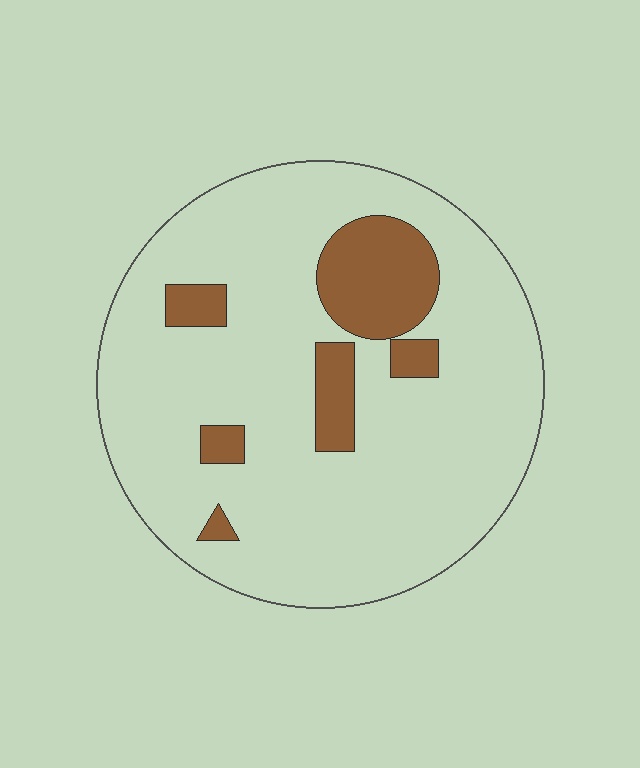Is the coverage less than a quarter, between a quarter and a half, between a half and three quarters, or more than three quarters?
Less than a quarter.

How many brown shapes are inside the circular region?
6.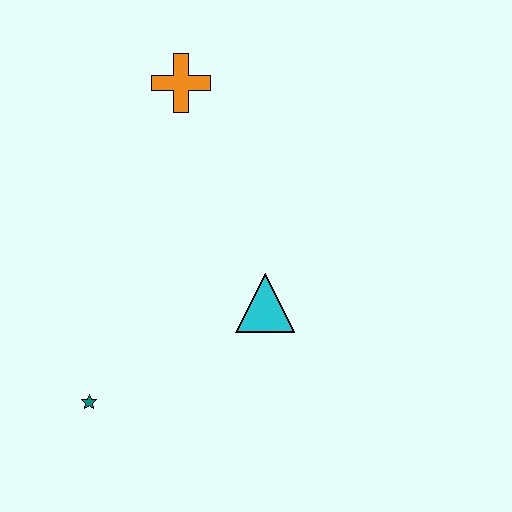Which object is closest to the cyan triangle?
The teal star is closest to the cyan triangle.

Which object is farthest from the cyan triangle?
The orange cross is farthest from the cyan triangle.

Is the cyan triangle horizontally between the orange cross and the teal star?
No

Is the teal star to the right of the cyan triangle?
No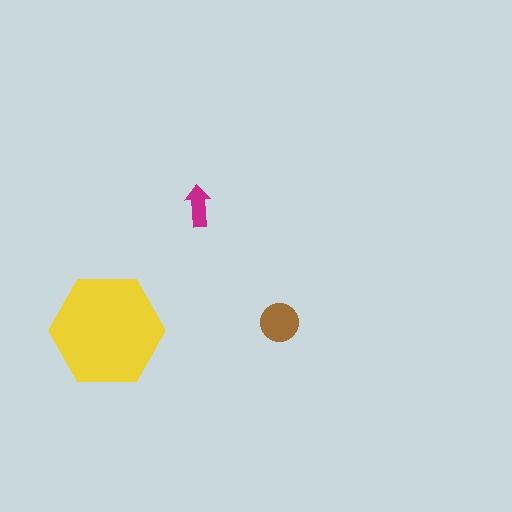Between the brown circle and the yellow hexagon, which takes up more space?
The yellow hexagon.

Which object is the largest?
The yellow hexagon.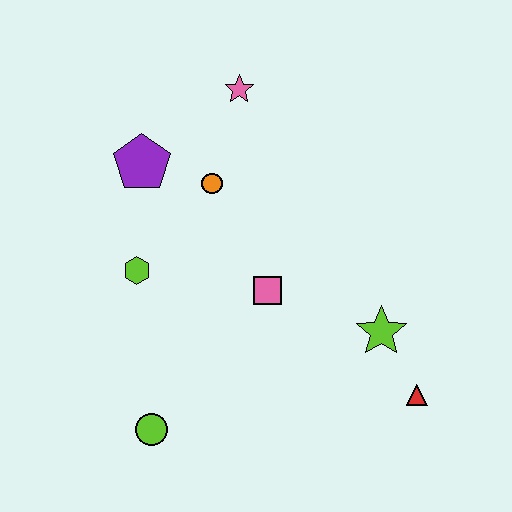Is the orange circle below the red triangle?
No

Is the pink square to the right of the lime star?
No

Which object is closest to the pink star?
The orange circle is closest to the pink star.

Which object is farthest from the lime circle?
The pink star is farthest from the lime circle.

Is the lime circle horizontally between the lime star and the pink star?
No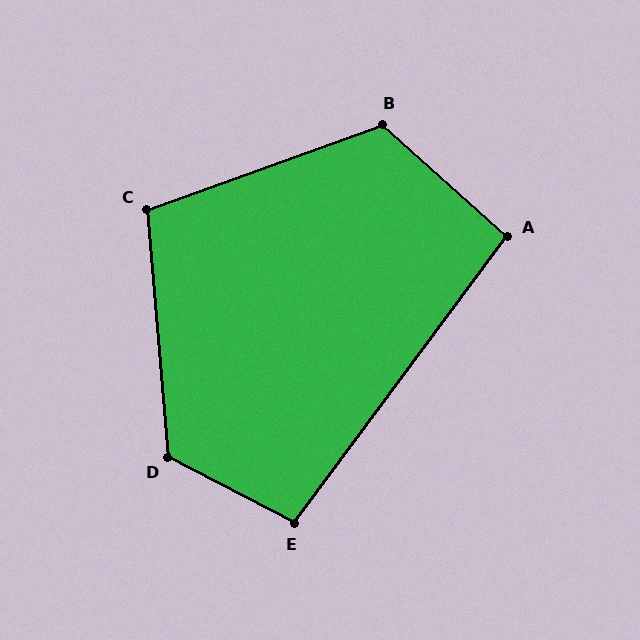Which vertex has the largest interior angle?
D, at approximately 122 degrees.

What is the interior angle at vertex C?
Approximately 105 degrees (obtuse).